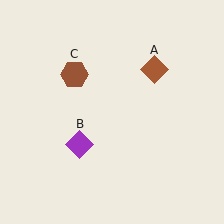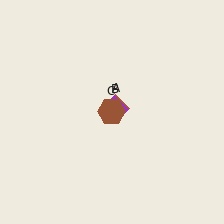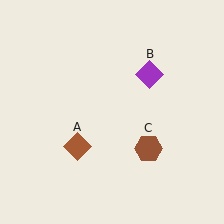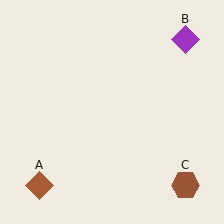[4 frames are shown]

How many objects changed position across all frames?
3 objects changed position: brown diamond (object A), purple diamond (object B), brown hexagon (object C).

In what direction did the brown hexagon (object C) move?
The brown hexagon (object C) moved down and to the right.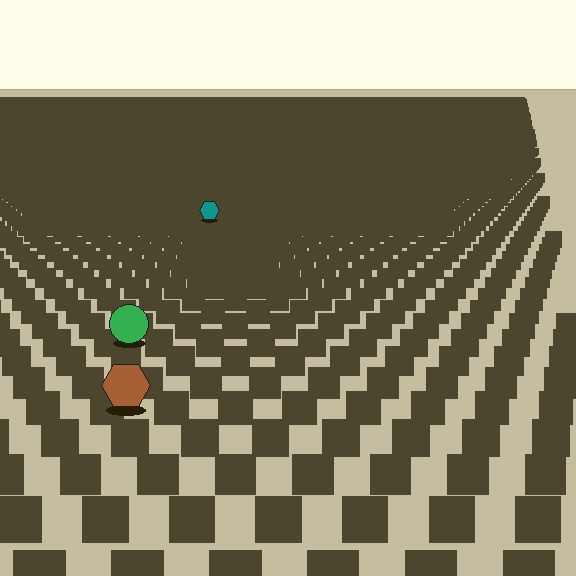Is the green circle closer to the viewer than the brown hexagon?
No. The brown hexagon is closer — you can tell from the texture gradient: the ground texture is coarser near it.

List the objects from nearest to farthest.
From nearest to farthest: the brown hexagon, the green circle, the teal hexagon.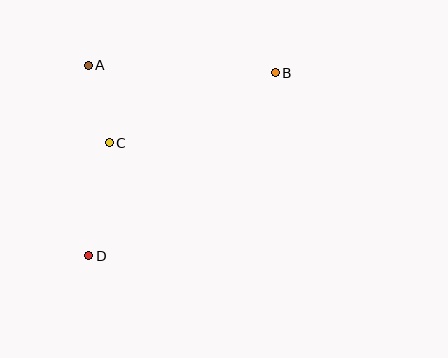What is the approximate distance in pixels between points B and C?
The distance between B and C is approximately 180 pixels.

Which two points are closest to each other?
Points A and C are closest to each other.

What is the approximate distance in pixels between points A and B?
The distance between A and B is approximately 187 pixels.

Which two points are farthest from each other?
Points B and D are farthest from each other.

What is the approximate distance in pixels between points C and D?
The distance between C and D is approximately 115 pixels.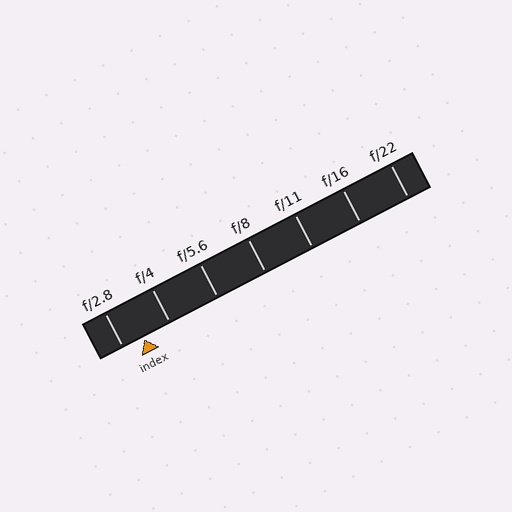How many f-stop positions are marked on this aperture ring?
There are 7 f-stop positions marked.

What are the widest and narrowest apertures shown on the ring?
The widest aperture shown is f/2.8 and the narrowest is f/22.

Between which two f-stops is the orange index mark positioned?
The index mark is between f/2.8 and f/4.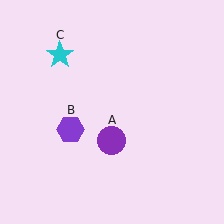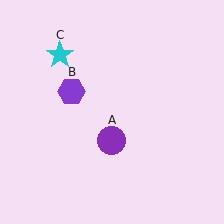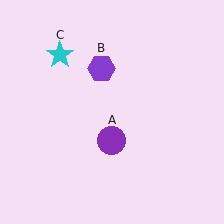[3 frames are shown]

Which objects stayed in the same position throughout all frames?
Purple circle (object A) and cyan star (object C) remained stationary.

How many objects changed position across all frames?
1 object changed position: purple hexagon (object B).